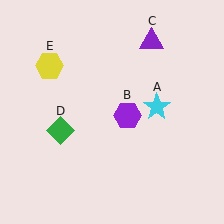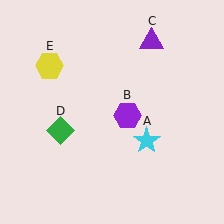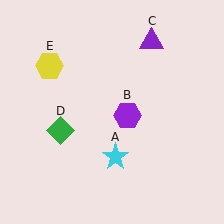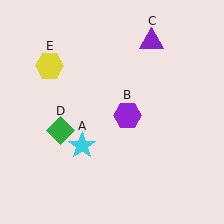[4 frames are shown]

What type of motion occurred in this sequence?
The cyan star (object A) rotated clockwise around the center of the scene.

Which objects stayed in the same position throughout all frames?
Purple hexagon (object B) and purple triangle (object C) and green diamond (object D) and yellow hexagon (object E) remained stationary.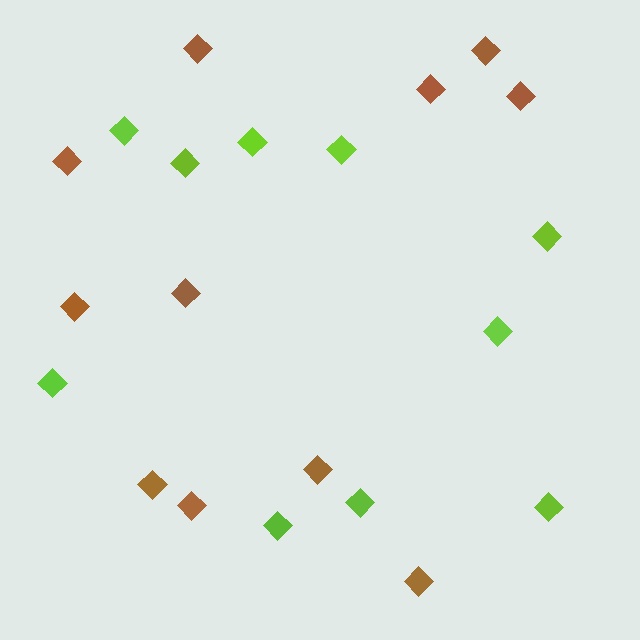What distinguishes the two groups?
There are 2 groups: one group of brown diamonds (11) and one group of lime diamonds (10).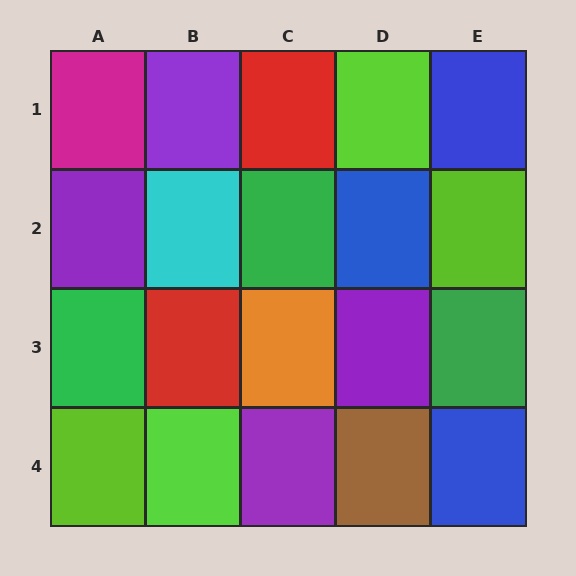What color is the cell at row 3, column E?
Green.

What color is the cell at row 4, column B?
Lime.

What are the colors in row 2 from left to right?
Purple, cyan, green, blue, lime.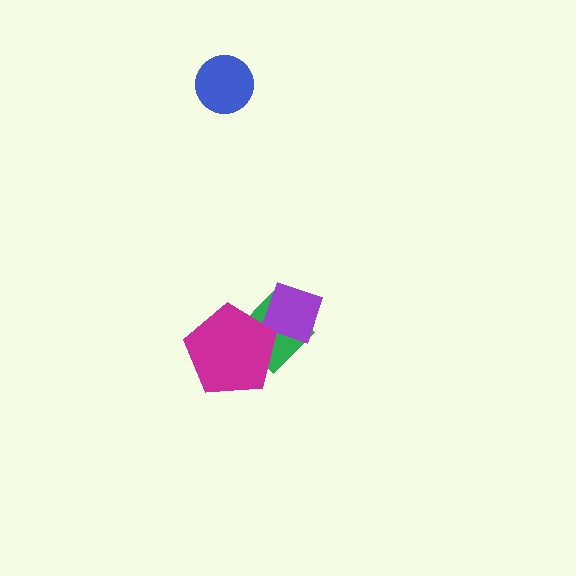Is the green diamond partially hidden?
Yes, it is partially covered by another shape.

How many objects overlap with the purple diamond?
2 objects overlap with the purple diamond.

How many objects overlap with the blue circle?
0 objects overlap with the blue circle.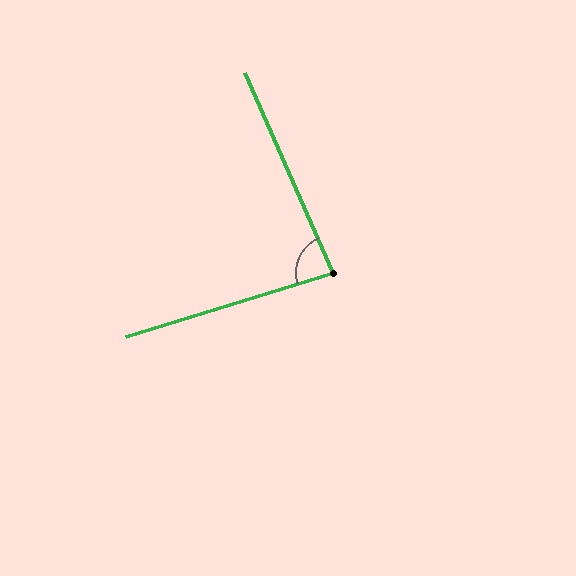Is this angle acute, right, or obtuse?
It is acute.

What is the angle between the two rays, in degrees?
Approximately 83 degrees.